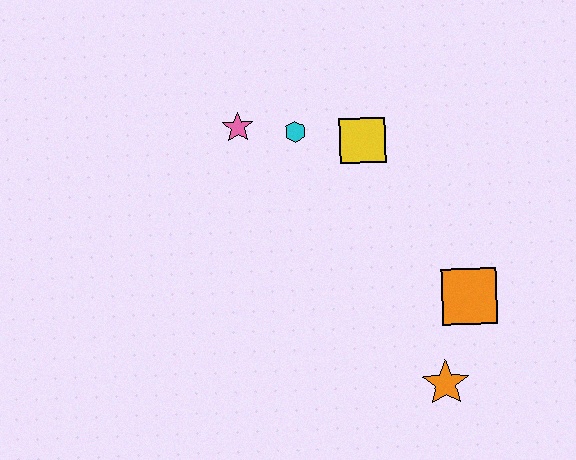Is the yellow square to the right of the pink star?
Yes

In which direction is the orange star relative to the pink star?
The orange star is below the pink star.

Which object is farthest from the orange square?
The pink star is farthest from the orange square.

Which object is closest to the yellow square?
The cyan hexagon is closest to the yellow square.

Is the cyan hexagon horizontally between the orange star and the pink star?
Yes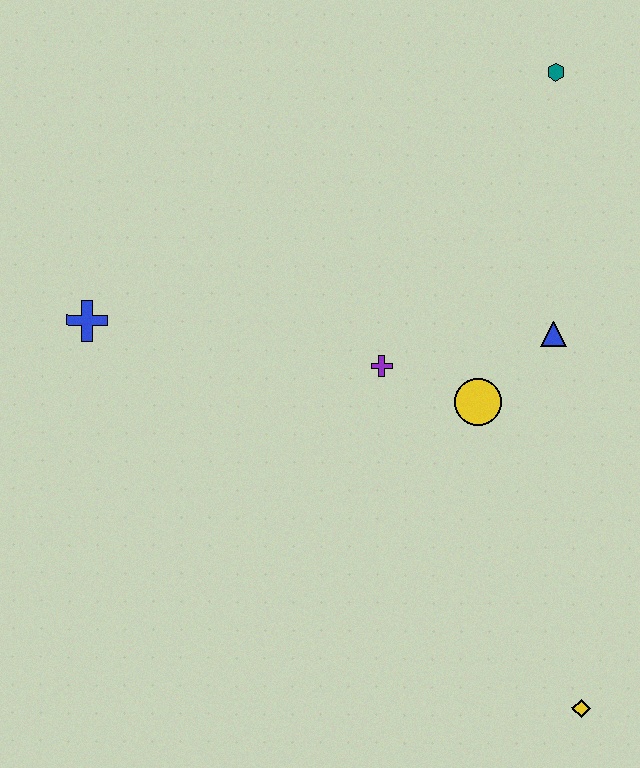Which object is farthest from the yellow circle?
The blue cross is farthest from the yellow circle.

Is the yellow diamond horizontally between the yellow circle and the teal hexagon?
No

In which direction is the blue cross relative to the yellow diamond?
The blue cross is to the left of the yellow diamond.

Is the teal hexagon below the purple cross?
No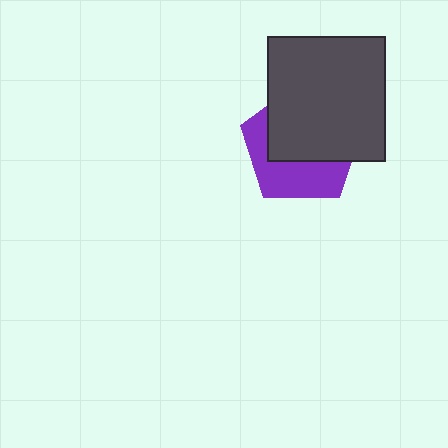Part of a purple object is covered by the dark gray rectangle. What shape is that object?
It is a pentagon.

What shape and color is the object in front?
The object in front is a dark gray rectangle.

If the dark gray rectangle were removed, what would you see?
You would see the complete purple pentagon.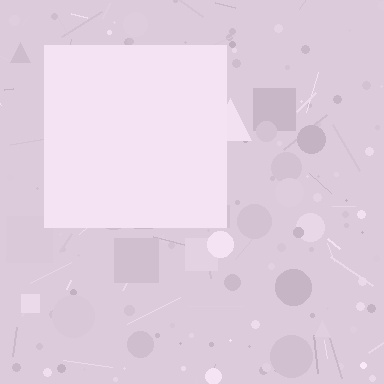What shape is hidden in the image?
A square is hidden in the image.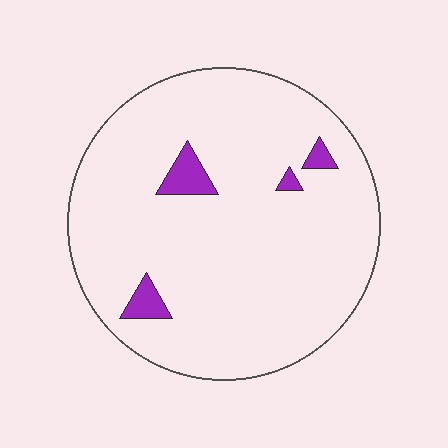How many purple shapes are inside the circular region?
4.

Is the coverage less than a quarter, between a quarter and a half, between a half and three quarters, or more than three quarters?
Less than a quarter.